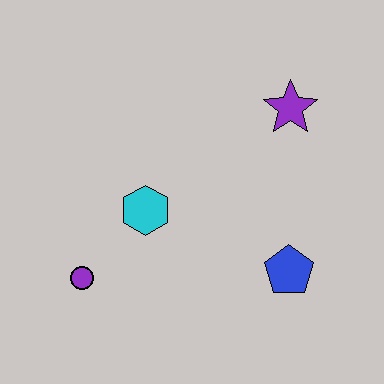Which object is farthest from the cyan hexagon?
The purple star is farthest from the cyan hexagon.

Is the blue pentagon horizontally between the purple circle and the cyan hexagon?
No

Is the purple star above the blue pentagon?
Yes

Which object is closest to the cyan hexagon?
The purple circle is closest to the cyan hexagon.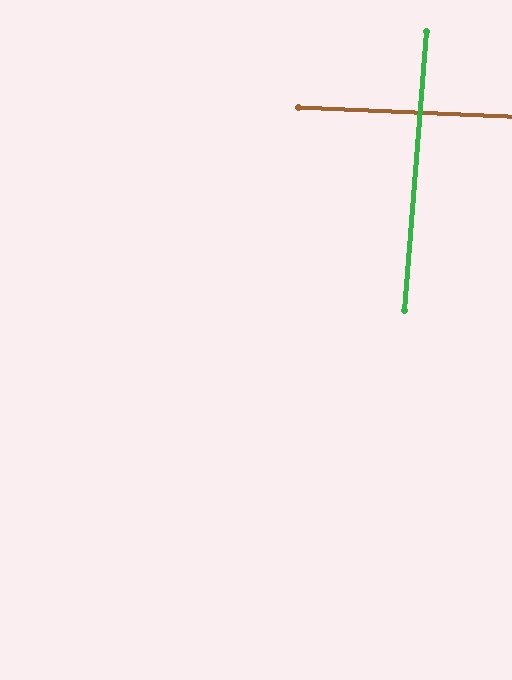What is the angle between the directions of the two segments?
Approximately 88 degrees.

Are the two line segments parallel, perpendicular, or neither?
Perpendicular — they meet at approximately 88°.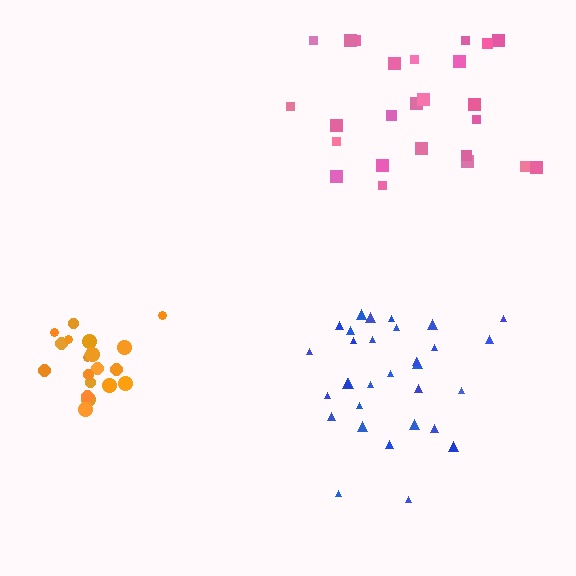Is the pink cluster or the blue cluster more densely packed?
Blue.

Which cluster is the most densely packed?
Orange.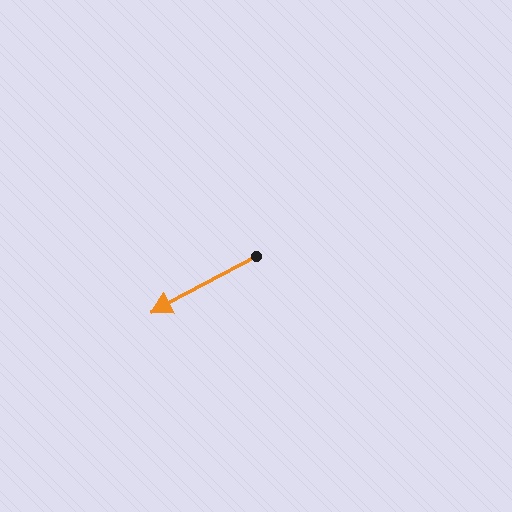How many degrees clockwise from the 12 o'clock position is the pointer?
Approximately 242 degrees.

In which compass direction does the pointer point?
Southwest.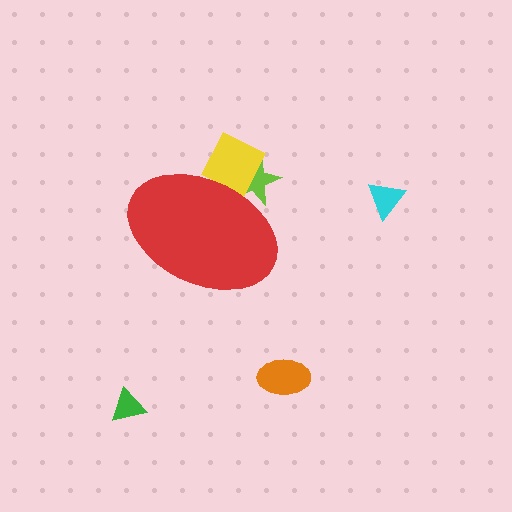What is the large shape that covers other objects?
A red ellipse.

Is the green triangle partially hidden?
No, the green triangle is fully visible.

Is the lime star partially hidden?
Yes, the lime star is partially hidden behind the red ellipse.